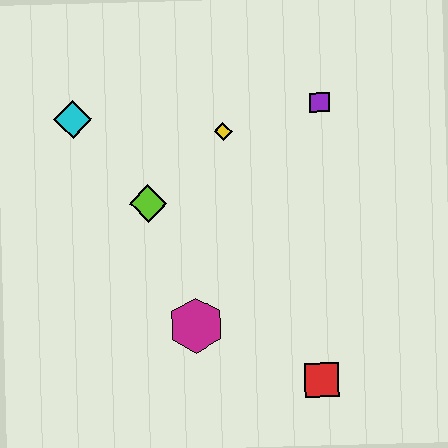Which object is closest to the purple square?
The yellow diamond is closest to the purple square.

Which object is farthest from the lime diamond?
The red square is farthest from the lime diamond.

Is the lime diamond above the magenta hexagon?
Yes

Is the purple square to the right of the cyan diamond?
Yes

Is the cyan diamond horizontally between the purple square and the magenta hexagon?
No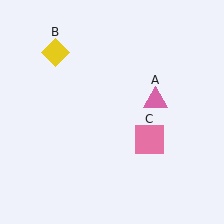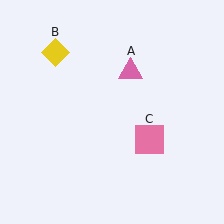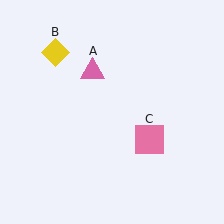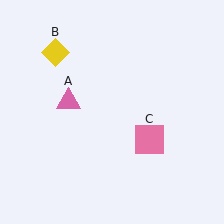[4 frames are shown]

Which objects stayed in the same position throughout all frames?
Yellow diamond (object B) and pink square (object C) remained stationary.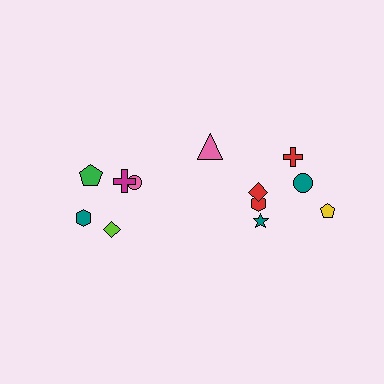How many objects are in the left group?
There are 5 objects.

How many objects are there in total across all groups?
There are 12 objects.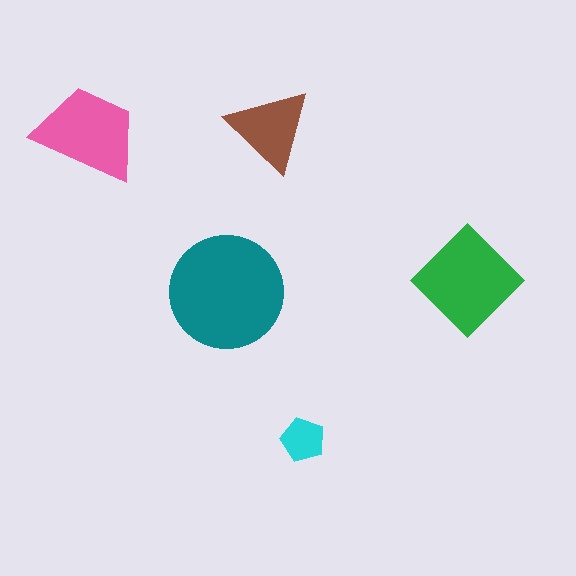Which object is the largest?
The teal circle.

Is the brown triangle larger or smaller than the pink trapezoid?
Smaller.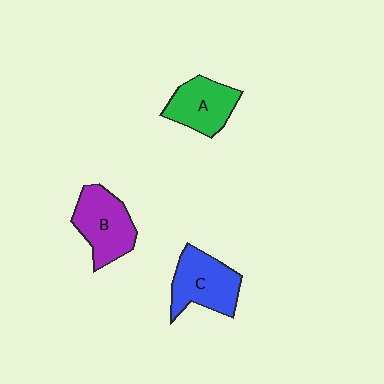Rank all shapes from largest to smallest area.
From largest to smallest: B (purple), C (blue), A (green).